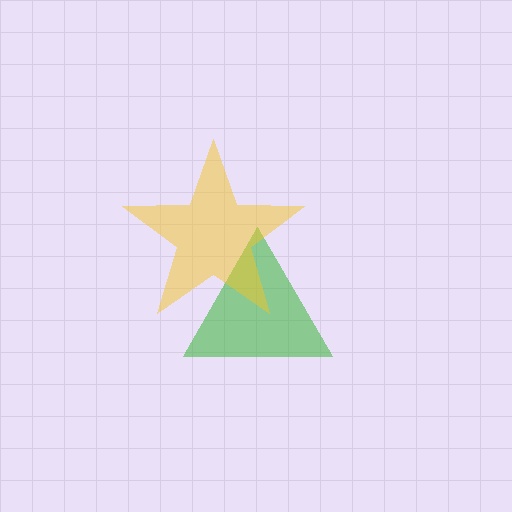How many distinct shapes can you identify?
There are 2 distinct shapes: a green triangle, a yellow star.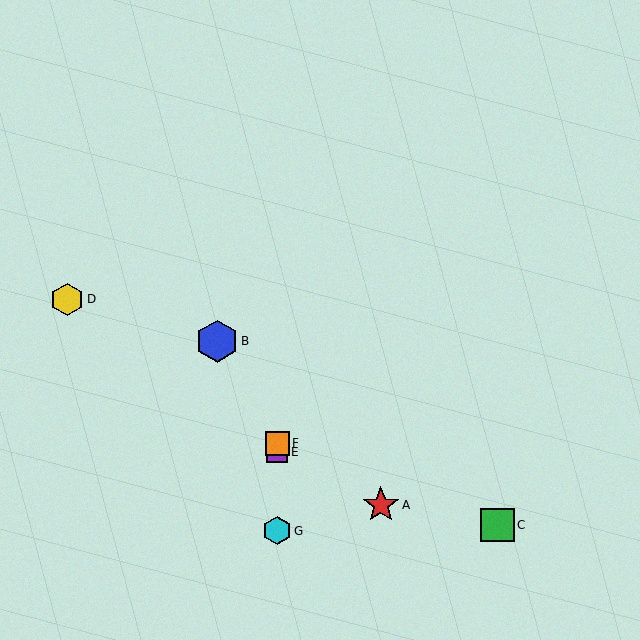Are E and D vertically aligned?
No, E is at x≈277 and D is at x≈67.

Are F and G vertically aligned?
Yes, both are at x≈277.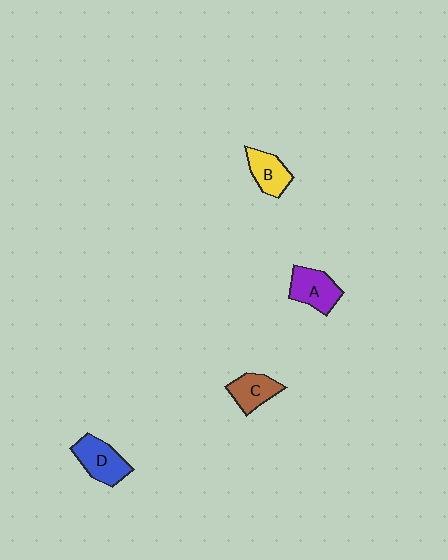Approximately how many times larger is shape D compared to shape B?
Approximately 1.2 times.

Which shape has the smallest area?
Shape C (brown).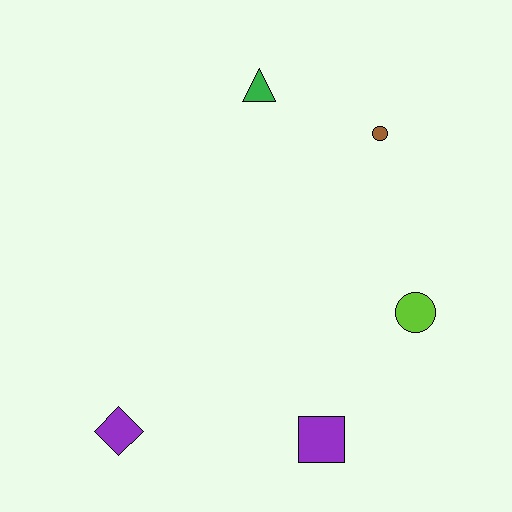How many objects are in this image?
There are 5 objects.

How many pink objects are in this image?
There are no pink objects.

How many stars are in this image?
There are no stars.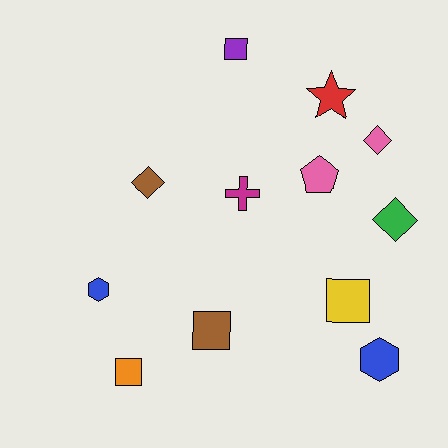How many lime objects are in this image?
There are no lime objects.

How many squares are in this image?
There are 4 squares.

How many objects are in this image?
There are 12 objects.